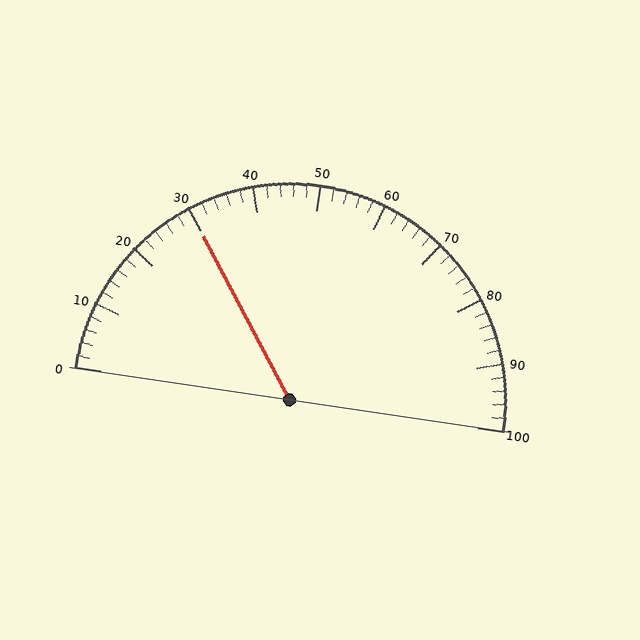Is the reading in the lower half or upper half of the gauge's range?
The reading is in the lower half of the range (0 to 100).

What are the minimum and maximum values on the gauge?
The gauge ranges from 0 to 100.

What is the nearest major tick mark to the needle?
The nearest major tick mark is 30.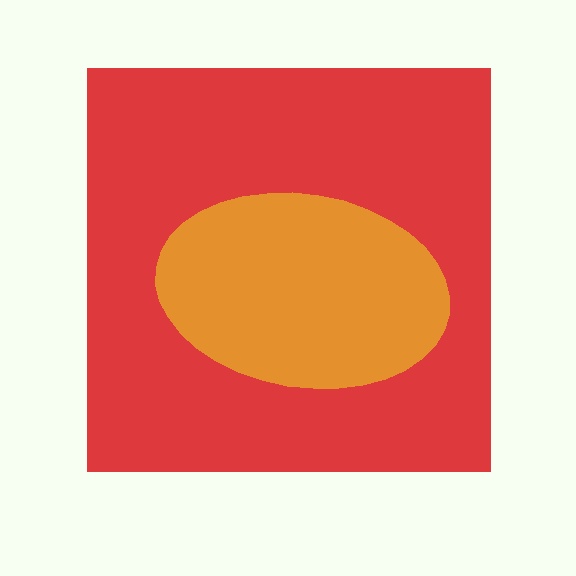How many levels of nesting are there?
2.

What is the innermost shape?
The orange ellipse.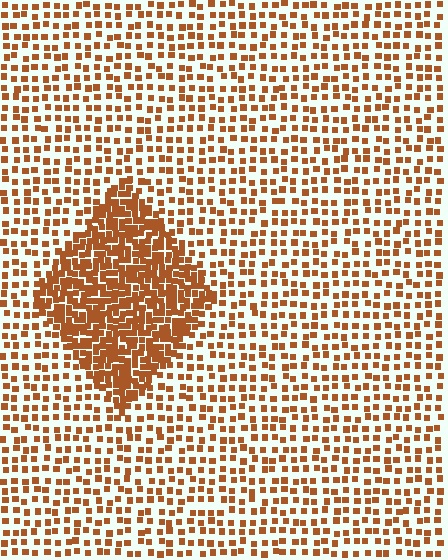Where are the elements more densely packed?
The elements are more densely packed inside the diamond boundary.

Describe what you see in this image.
The image contains small brown elements arranged at two different densities. A diamond-shaped region is visible where the elements are more densely packed than the surrounding area.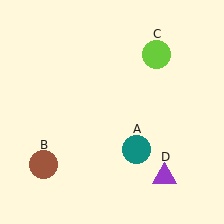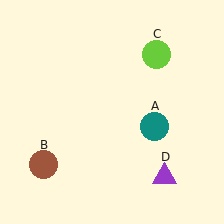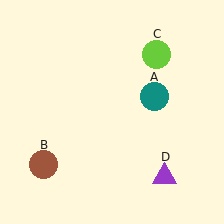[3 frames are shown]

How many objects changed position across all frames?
1 object changed position: teal circle (object A).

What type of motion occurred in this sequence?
The teal circle (object A) rotated counterclockwise around the center of the scene.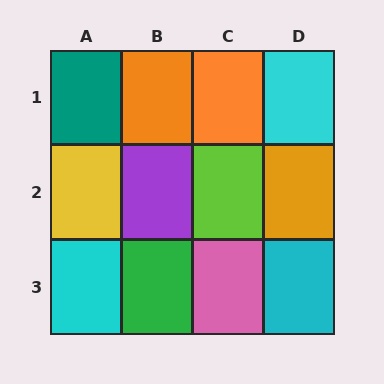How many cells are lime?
1 cell is lime.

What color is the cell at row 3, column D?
Cyan.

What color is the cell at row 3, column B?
Green.